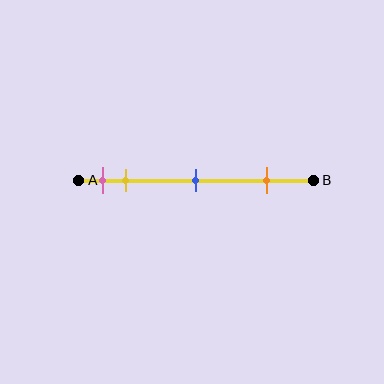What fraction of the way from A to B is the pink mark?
The pink mark is approximately 10% (0.1) of the way from A to B.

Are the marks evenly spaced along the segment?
No, the marks are not evenly spaced.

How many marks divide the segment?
There are 4 marks dividing the segment.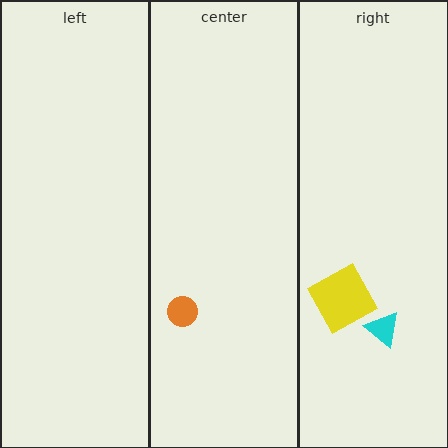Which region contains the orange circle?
The center region.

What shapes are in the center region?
The orange circle.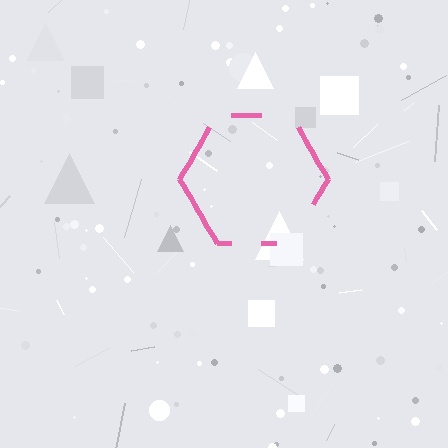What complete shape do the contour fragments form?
The contour fragments form a hexagon.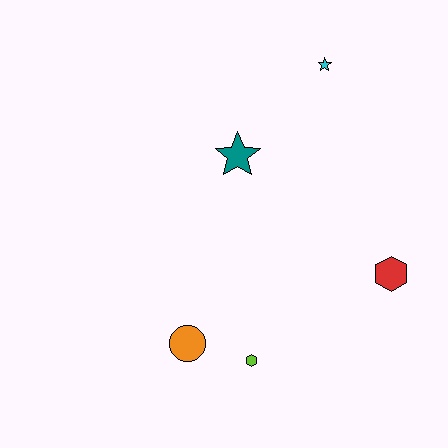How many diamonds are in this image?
There are no diamonds.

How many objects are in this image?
There are 5 objects.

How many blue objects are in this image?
There are no blue objects.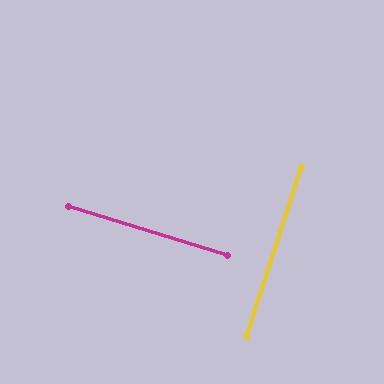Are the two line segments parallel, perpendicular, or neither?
Perpendicular — they meet at approximately 89°.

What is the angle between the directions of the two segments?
Approximately 89 degrees.